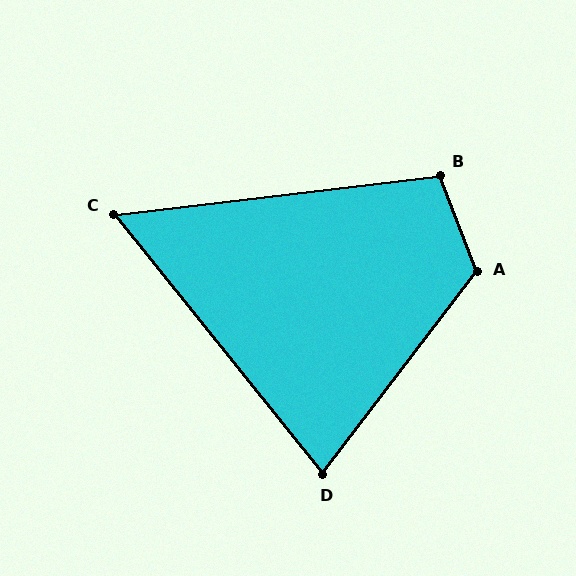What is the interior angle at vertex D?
Approximately 76 degrees (acute).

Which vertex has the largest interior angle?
A, at approximately 122 degrees.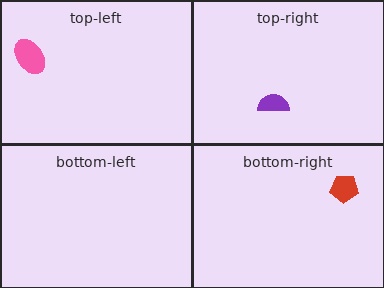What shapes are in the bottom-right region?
The red pentagon.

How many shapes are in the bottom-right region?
1.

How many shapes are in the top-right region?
1.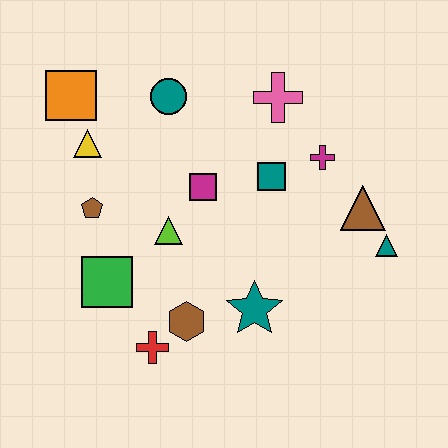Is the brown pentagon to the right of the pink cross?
No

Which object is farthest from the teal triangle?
The orange square is farthest from the teal triangle.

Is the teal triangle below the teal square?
Yes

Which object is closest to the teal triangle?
The brown triangle is closest to the teal triangle.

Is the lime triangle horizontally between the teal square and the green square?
Yes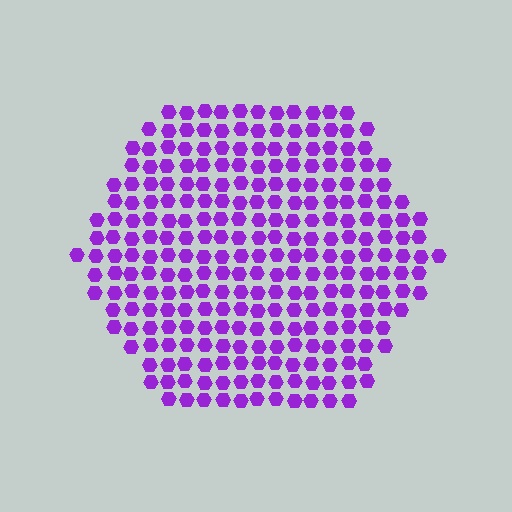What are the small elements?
The small elements are hexagons.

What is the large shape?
The large shape is a hexagon.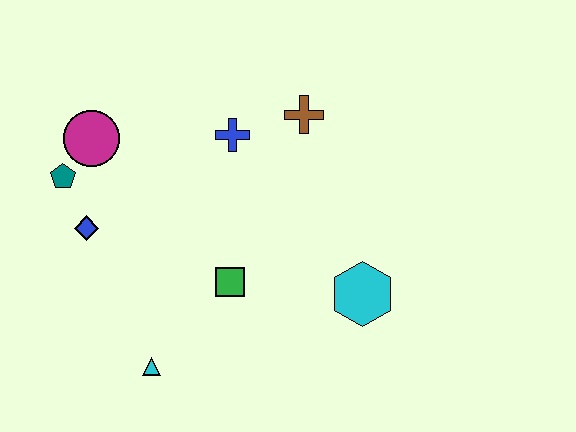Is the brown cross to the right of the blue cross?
Yes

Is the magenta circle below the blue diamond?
No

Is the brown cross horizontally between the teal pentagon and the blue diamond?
No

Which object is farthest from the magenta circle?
The cyan hexagon is farthest from the magenta circle.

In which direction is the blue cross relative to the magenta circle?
The blue cross is to the right of the magenta circle.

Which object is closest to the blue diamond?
The teal pentagon is closest to the blue diamond.